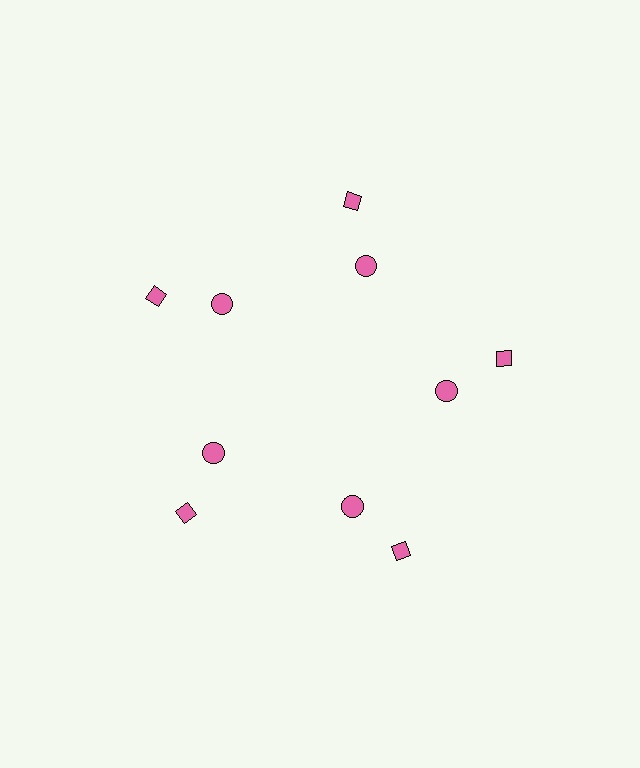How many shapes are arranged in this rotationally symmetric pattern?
There are 10 shapes, arranged in 5 groups of 2.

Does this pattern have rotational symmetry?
Yes, this pattern has 5-fold rotational symmetry. It looks the same after rotating 72 degrees around the center.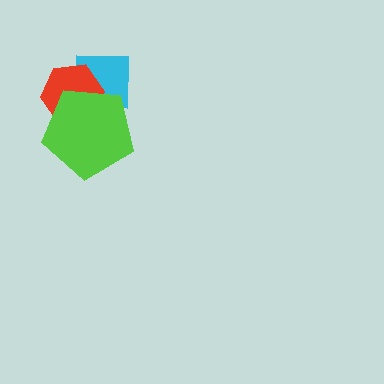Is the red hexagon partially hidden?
Yes, it is partially covered by another shape.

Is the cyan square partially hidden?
Yes, it is partially covered by another shape.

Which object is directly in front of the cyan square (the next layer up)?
The red hexagon is directly in front of the cyan square.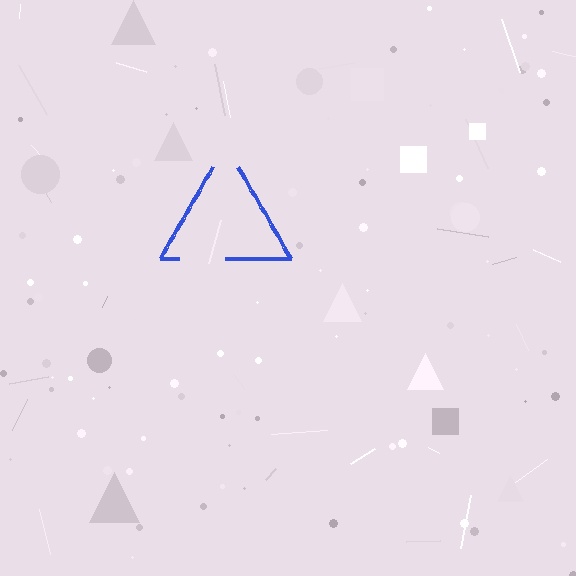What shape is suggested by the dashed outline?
The dashed outline suggests a triangle.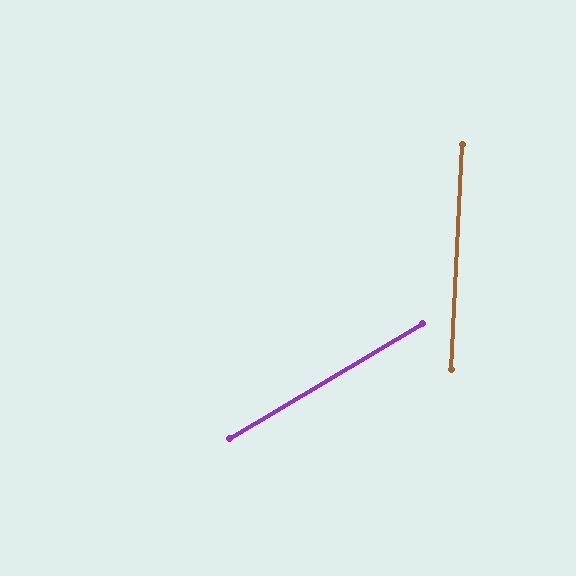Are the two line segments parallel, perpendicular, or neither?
Neither parallel nor perpendicular — they differ by about 56°.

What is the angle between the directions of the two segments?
Approximately 56 degrees.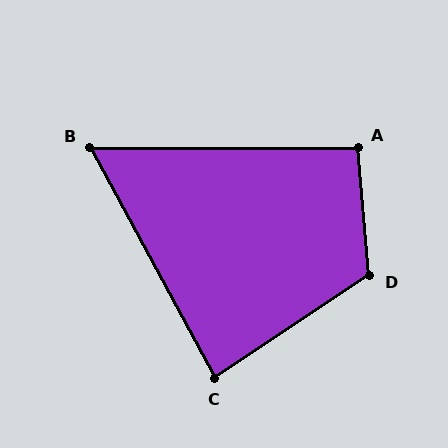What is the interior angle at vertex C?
Approximately 85 degrees (acute).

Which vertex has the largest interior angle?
D, at approximately 118 degrees.